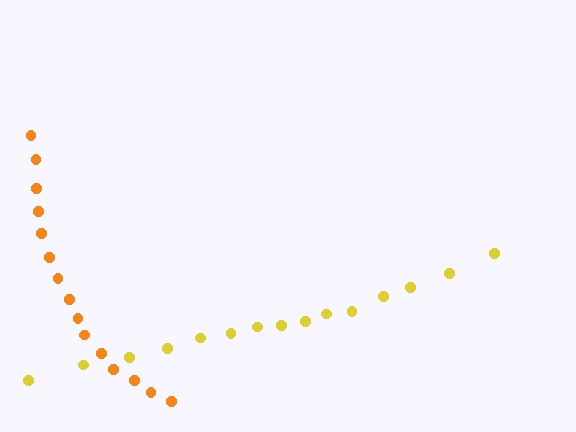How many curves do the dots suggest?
There are 2 distinct paths.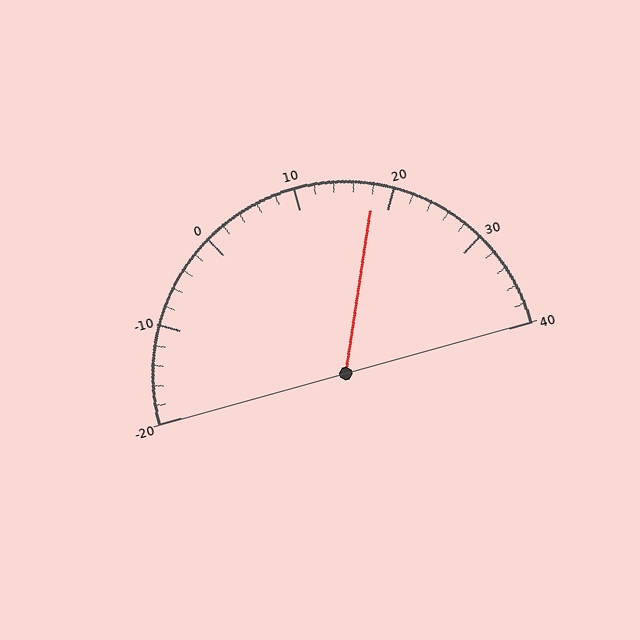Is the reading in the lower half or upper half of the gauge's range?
The reading is in the upper half of the range (-20 to 40).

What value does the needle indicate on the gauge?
The needle indicates approximately 18.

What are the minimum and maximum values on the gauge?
The gauge ranges from -20 to 40.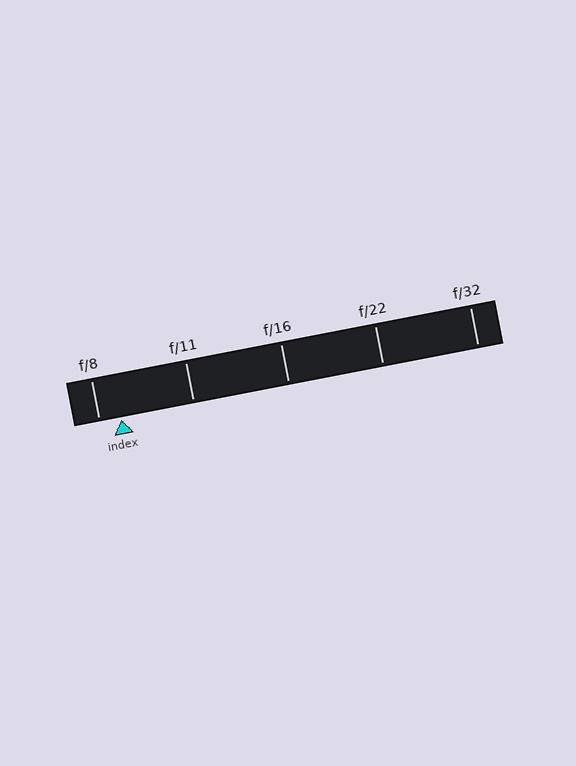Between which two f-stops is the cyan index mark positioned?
The index mark is between f/8 and f/11.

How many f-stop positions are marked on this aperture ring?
There are 5 f-stop positions marked.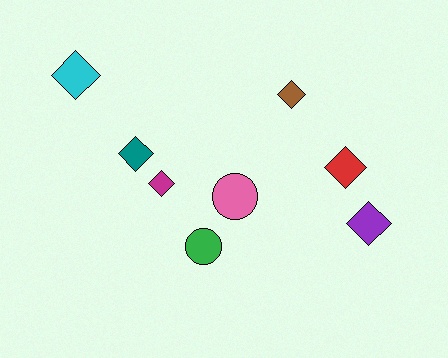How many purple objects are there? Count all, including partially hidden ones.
There is 1 purple object.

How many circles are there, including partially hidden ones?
There are 2 circles.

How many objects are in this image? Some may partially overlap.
There are 8 objects.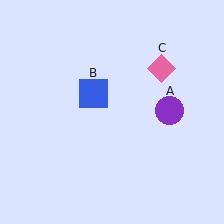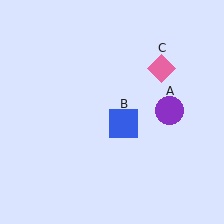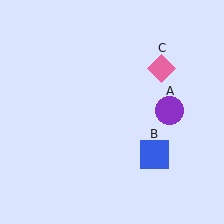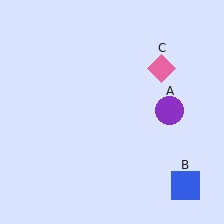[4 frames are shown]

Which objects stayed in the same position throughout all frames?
Purple circle (object A) and pink diamond (object C) remained stationary.